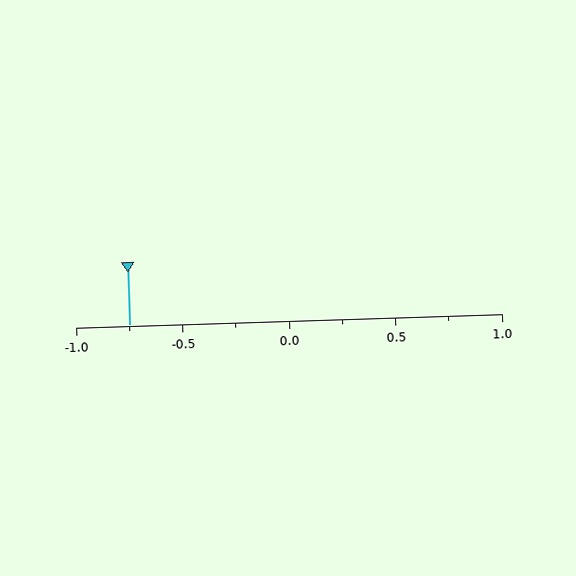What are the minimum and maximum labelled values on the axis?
The axis runs from -1.0 to 1.0.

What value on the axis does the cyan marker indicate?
The marker indicates approximately -0.75.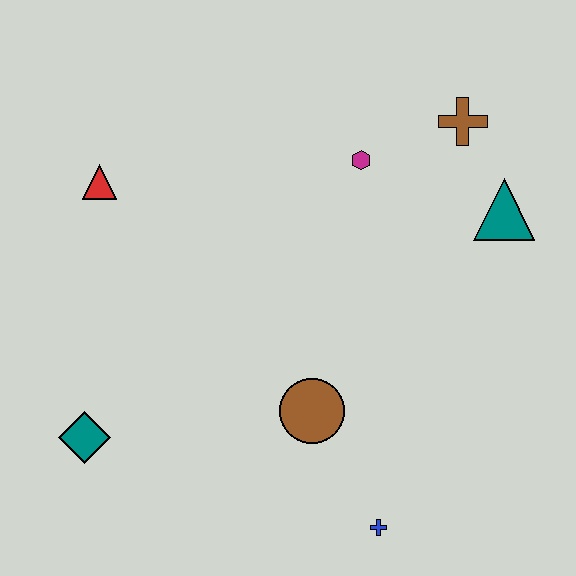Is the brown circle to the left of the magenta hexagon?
Yes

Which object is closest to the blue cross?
The brown circle is closest to the blue cross.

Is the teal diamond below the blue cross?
No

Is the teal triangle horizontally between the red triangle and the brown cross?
No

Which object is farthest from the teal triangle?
The teal diamond is farthest from the teal triangle.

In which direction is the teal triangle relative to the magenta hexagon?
The teal triangle is to the right of the magenta hexagon.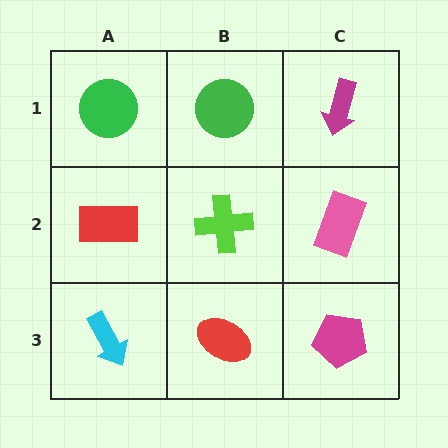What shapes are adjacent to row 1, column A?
A red rectangle (row 2, column A), a green circle (row 1, column B).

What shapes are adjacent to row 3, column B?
A lime cross (row 2, column B), a cyan arrow (row 3, column A), a magenta pentagon (row 3, column C).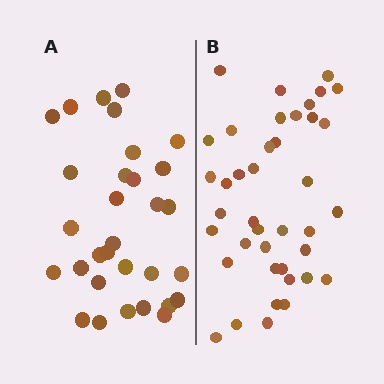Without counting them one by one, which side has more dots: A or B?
Region B (the right region) has more dots.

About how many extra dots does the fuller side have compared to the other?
Region B has roughly 8 or so more dots than region A.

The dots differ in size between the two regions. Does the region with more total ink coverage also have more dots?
No. Region A has more total ink coverage because its dots are larger, but region B actually contains more individual dots. Total area can be misleading — the number of items is what matters here.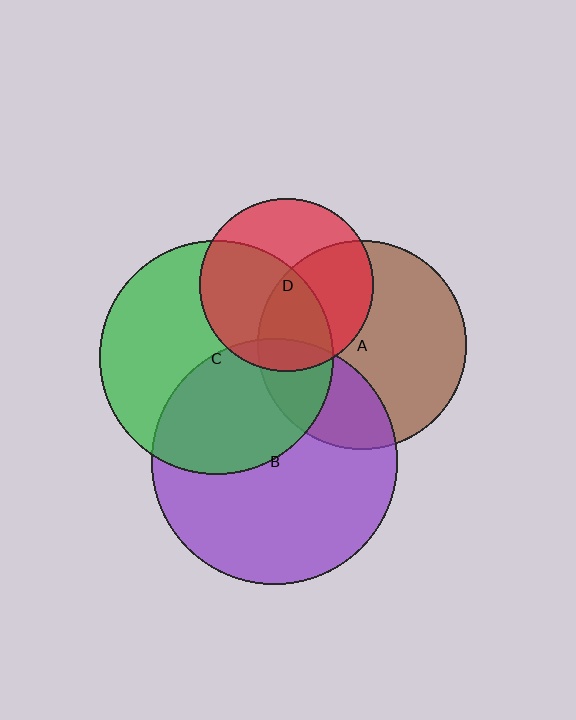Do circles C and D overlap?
Yes.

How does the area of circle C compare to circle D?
Approximately 1.8 times.